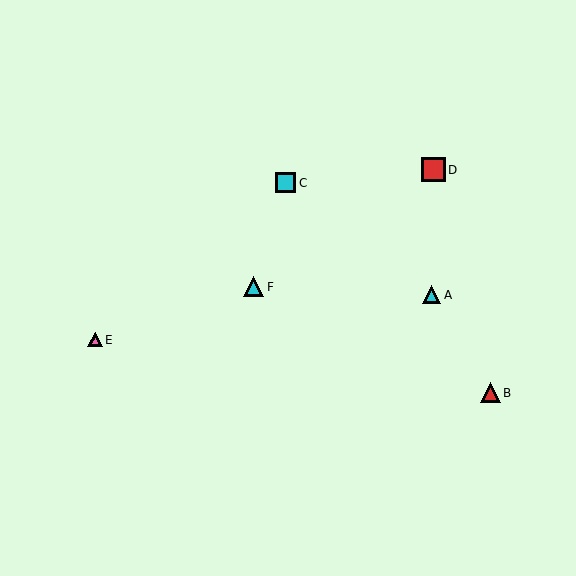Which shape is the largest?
The red square (labeled D) is the largest.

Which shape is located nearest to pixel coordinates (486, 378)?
The red triangle (labeled B) at (490, 393) is nearest to that location.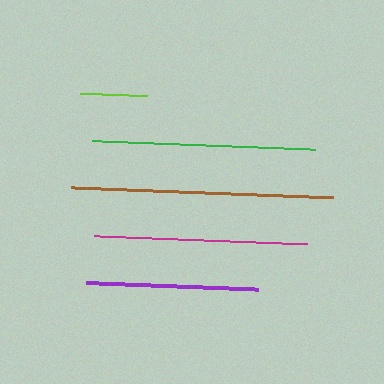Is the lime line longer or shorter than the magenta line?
The magenta line is longer than the lime line.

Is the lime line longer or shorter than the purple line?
The purple line is longer than the lime line.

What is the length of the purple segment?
The purple segment is approximately 171 pixels long.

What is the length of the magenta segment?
The magenta segment is approximately 212 pixels long.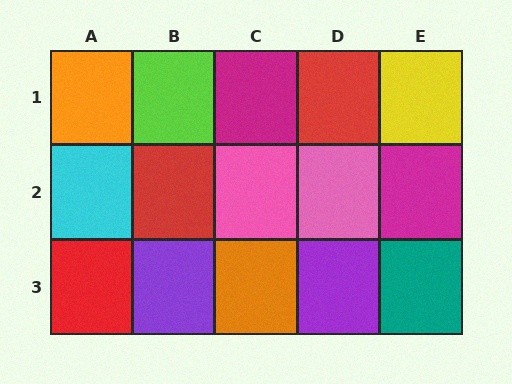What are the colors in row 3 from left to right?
Red, purple, orange, purple, teal.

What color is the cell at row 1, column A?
Orange.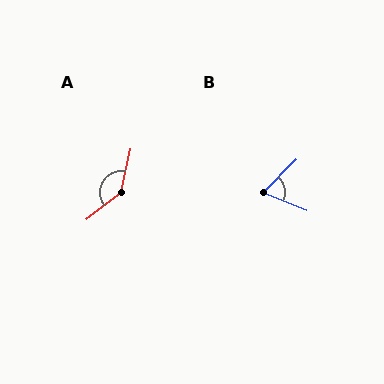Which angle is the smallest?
B, at approximately 67 degrees.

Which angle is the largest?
A, at approximately 140 degrees.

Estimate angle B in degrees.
Approximately 67 degrees.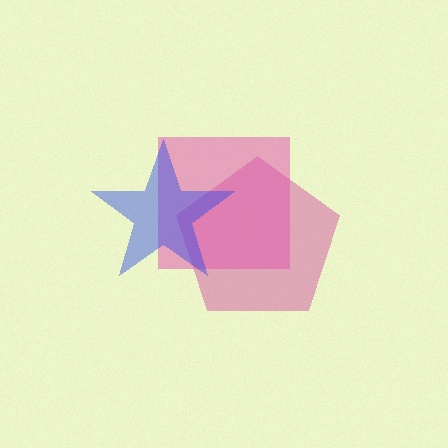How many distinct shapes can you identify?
There are 3 distinct shapes: a magenta pentagon, a pink square, a blue star.